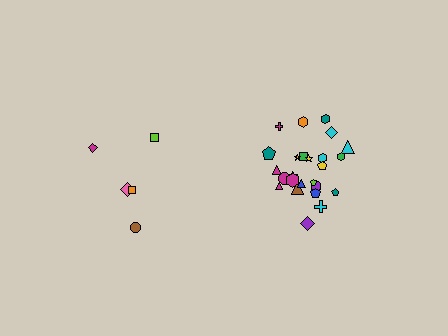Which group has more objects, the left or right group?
The right group.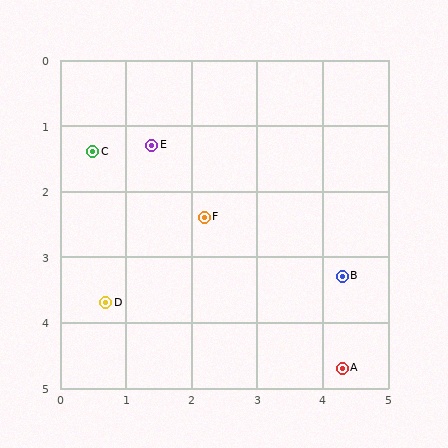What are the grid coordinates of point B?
Point B is at approximately (4.3, 3.3).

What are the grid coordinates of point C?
Point C is at approximately (0.5, 1.4).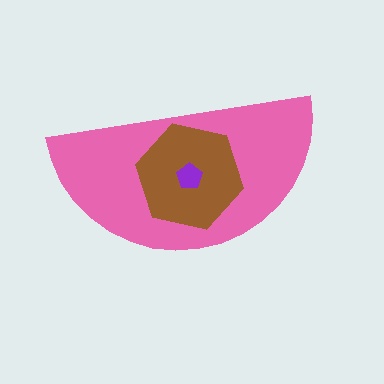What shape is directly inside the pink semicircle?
The brown hexagon.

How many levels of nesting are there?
3.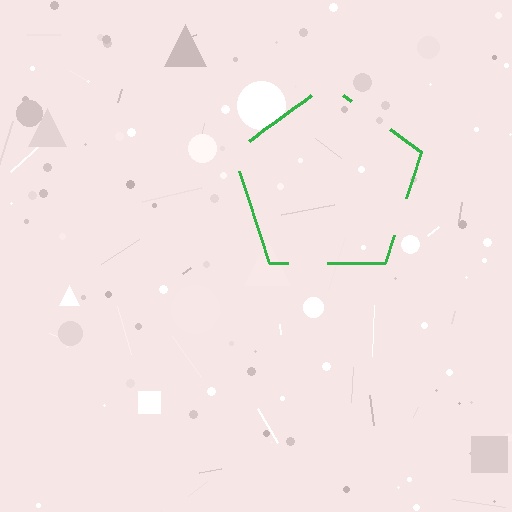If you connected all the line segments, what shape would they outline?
They would outline a pentagon.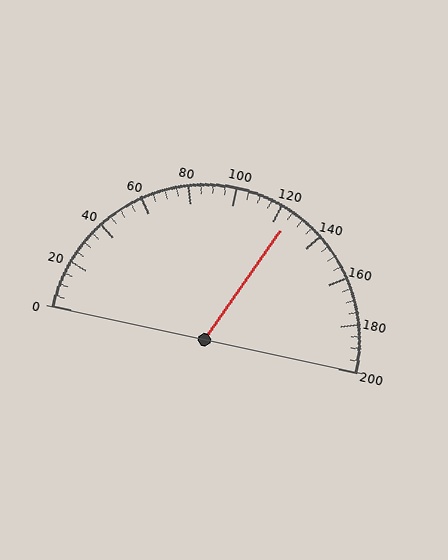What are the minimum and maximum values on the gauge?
The gauge ranges from 0 to 200.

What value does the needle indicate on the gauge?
The needle indicates approximately 125.